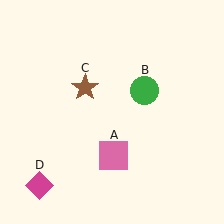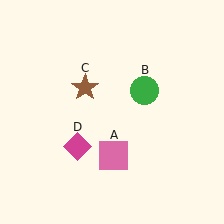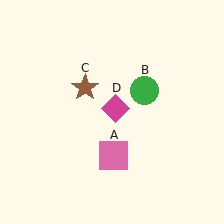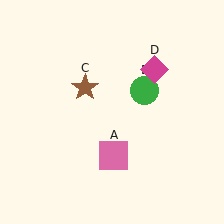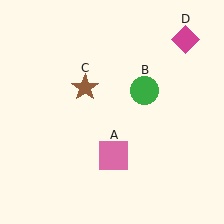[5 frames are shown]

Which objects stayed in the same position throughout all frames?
Pink square (object A) and green circle (object B) and brown star (object C) remained stationary.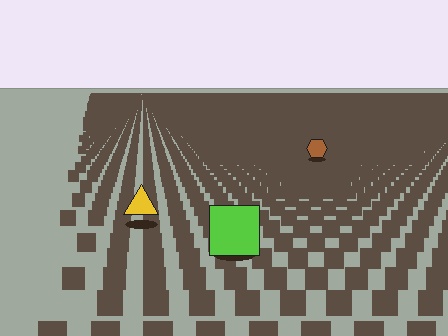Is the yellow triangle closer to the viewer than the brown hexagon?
Yes. The yellow triangle is closer — you can tell from the texture gradient: the ground texture is coarser near it.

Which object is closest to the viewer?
The lime square is closest. The texture marks near it are larger and more spread out.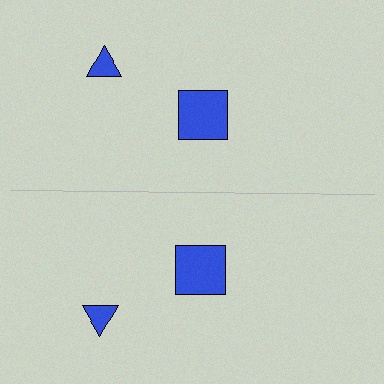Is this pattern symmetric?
Yes, this pattern has bilateral (reflection) symmetry.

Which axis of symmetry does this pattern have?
The pattern has a horizontal axis of symmetry running through the center of the image.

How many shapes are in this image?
There are 4 shapes in this image.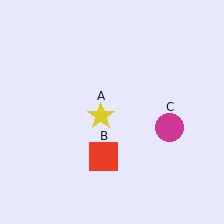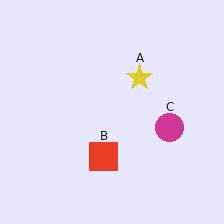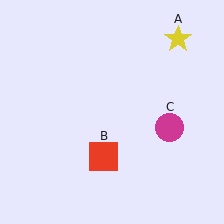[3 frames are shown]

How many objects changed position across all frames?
1 object changed position: yellow star (object A).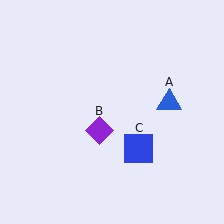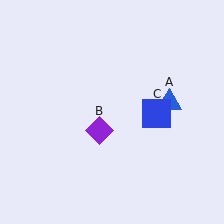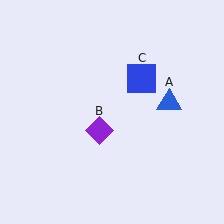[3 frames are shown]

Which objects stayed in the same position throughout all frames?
Blue triangle (object A) and purple diamond (object B) remained stationary.